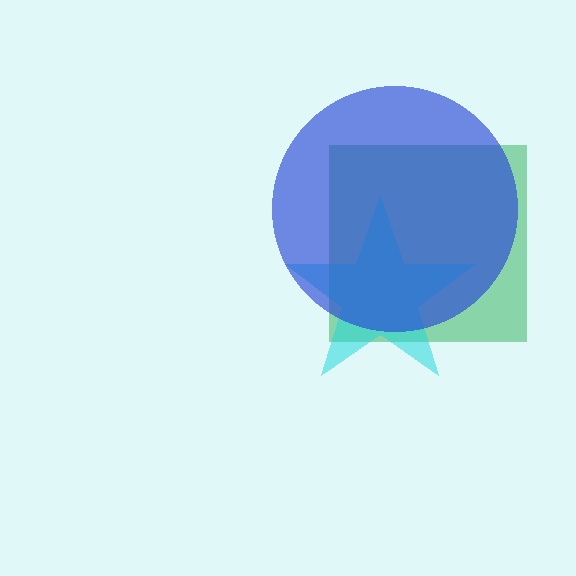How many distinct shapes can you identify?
There are 3 distinct shapes: a green square, a cyan star, a blue circle.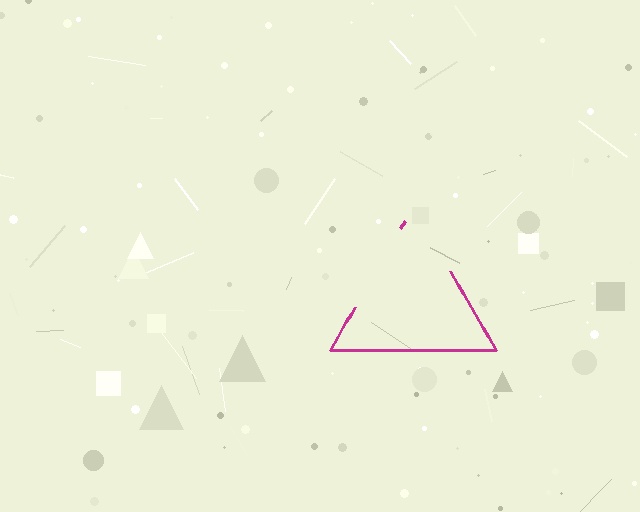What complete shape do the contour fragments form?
The contour fragments form a triangle.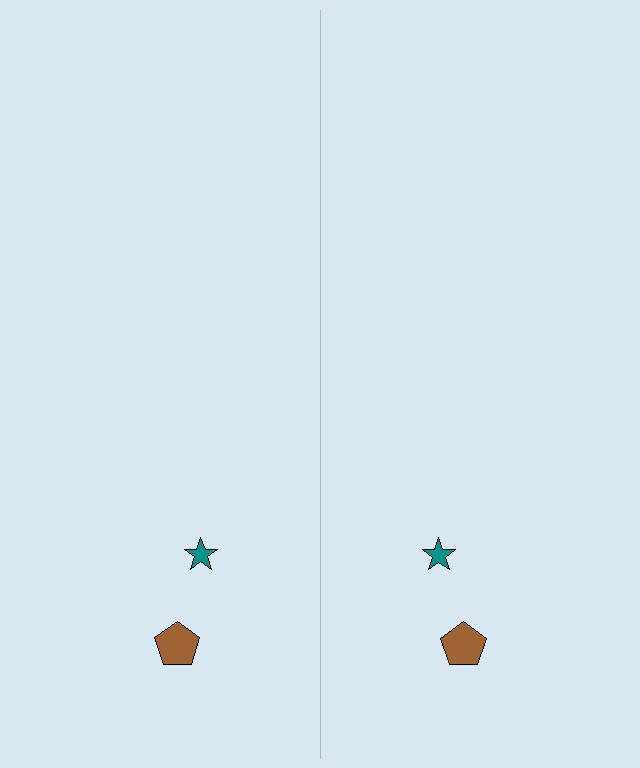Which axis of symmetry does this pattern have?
The pattern has a vertical axis of symmetry running through the center of the image.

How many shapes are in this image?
There are 4 shapes in this image.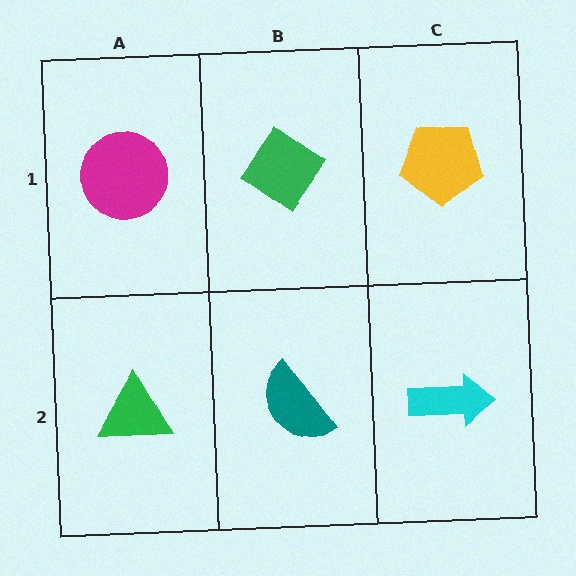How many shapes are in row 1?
3 shapes.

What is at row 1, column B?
A green diamond.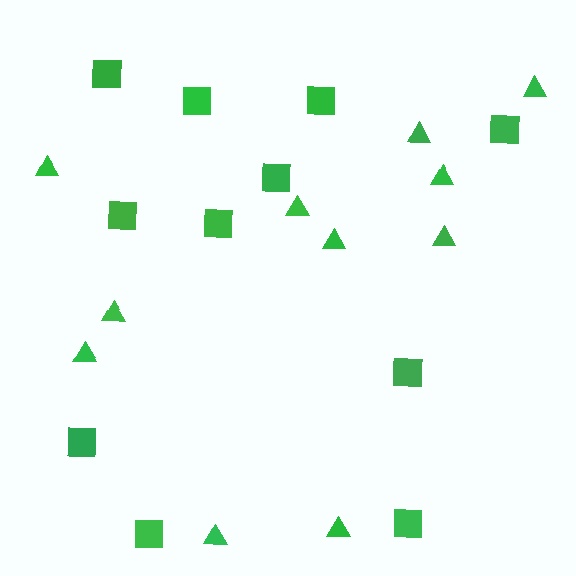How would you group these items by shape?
There are 2 groups: one group of squares (11) and one group of triangles (11).